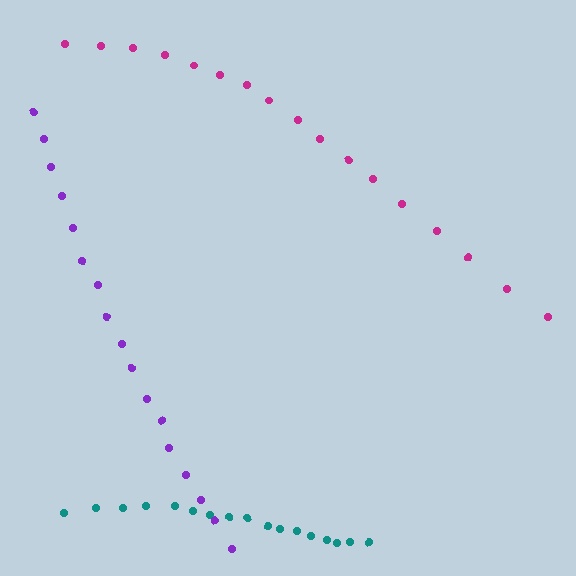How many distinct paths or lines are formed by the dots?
There are 3 distinct paths.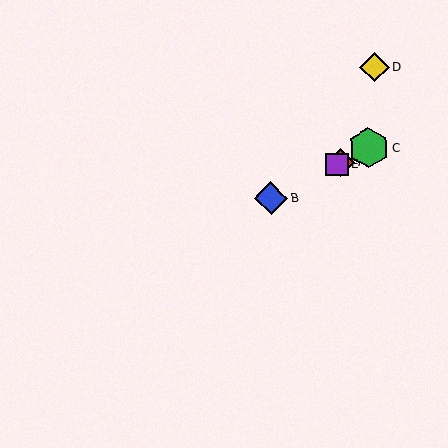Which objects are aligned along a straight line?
Objects A, B, C, E are aligned along a straight line.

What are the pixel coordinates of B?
Object B is at (271, 198).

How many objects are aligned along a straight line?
4 objects (A, B, C, E) are aligned along a straight line.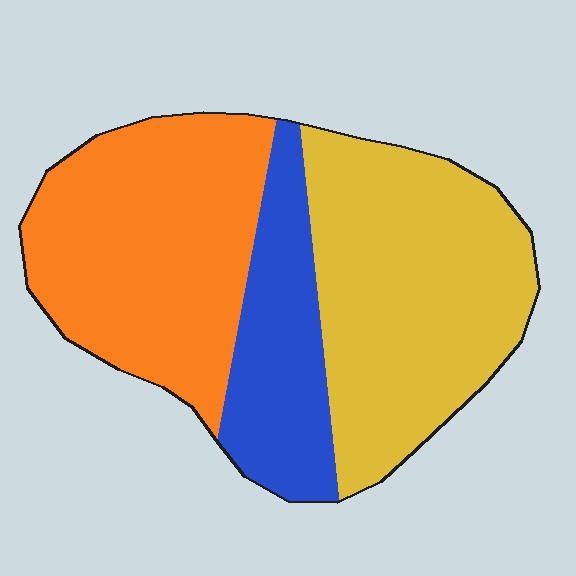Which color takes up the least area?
Blue, at roughly 20%.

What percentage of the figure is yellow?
Yellow covers about 40% of the figure.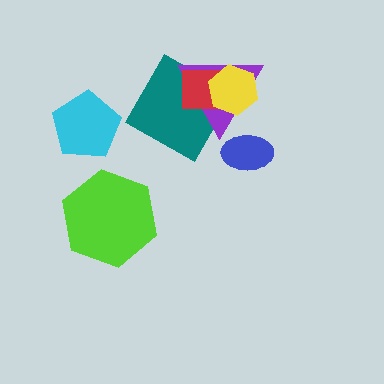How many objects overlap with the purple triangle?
4 objects overlap with the purple triangle.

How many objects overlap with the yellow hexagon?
3 objects overlap with the yellow hexagon.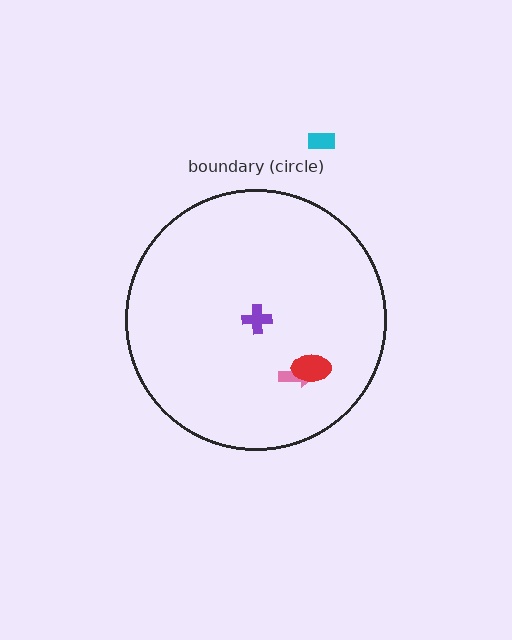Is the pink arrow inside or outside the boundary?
Inside.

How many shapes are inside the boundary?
3 inside, 1 outside.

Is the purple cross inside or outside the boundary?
Inside.